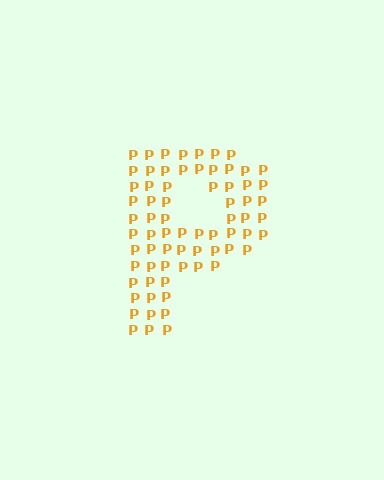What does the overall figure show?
The overall figure shows the letter P.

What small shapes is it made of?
It is made of small letter P's.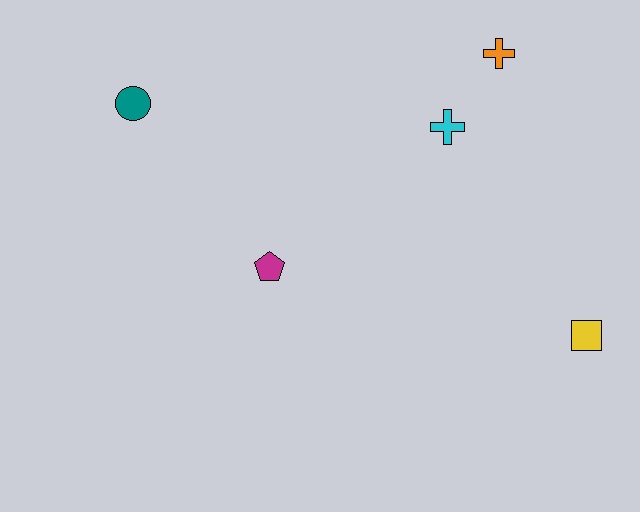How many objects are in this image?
There are 5 objects.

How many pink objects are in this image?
There are no pink objects.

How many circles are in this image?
There is 1 circle.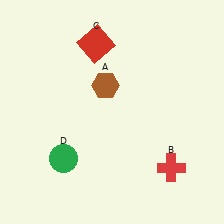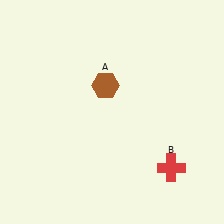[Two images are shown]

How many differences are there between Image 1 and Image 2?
There are 2 differences between the two images.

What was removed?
The red square (C), the green circle (D) were removed in Image 2.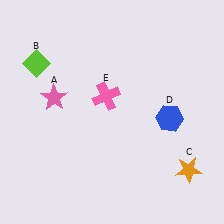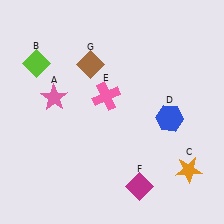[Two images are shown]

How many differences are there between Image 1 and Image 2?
There are 2 differences between the two images.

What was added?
A magenta diamond (F), a brown diamond (G) were added in Image 2.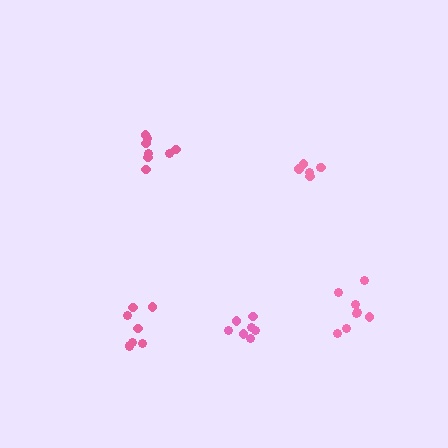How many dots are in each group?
Group 1: 8 dots, Group 2: 8 dots, Group 3: 6 dots, Group 4: 8 dots, Group 5: 7 dots (37 total).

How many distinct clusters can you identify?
There are 5 distinct clusters.